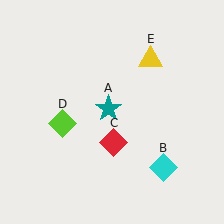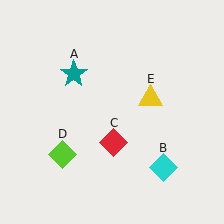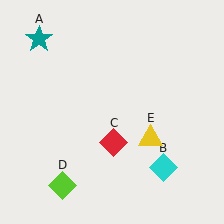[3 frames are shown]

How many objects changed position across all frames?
3 objects changed position: teal star (object A), lime diamond (object D), yellow triangle (object E).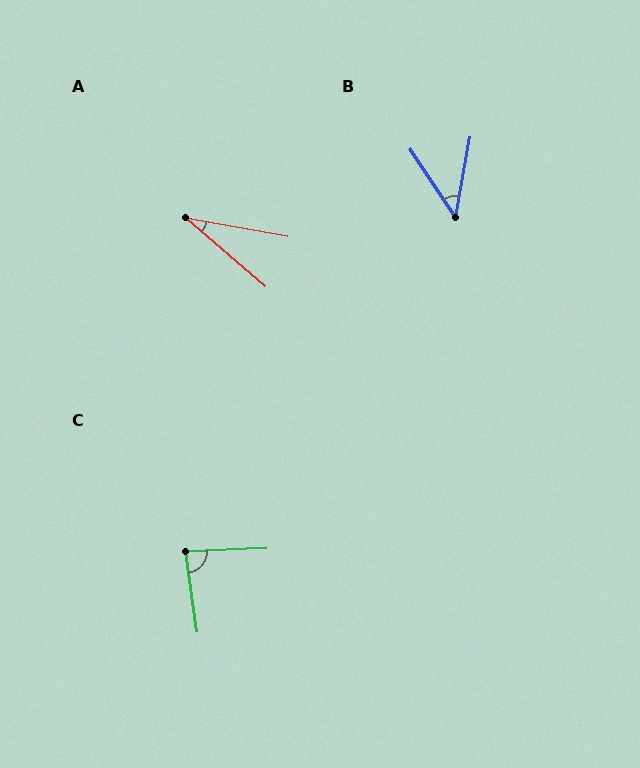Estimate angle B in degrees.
Approximately 44 degrees.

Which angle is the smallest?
A, at approximately 31 degrees.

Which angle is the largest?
C, at approximately 84 degrees.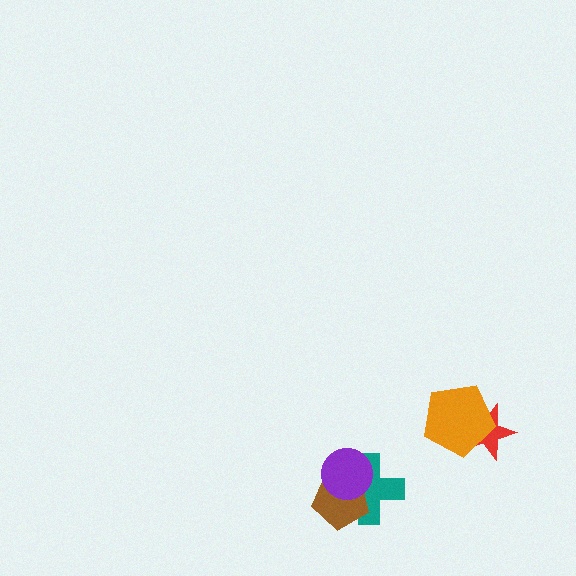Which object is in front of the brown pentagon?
The purple circle is in front of the brown pentagon.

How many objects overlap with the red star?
1 object overlaps with the red star.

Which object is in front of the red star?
The orange pentagon is in front of the red star.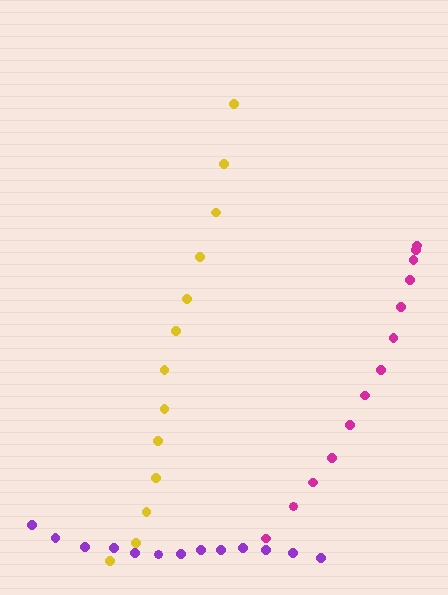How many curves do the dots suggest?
There are 3 distinct paths.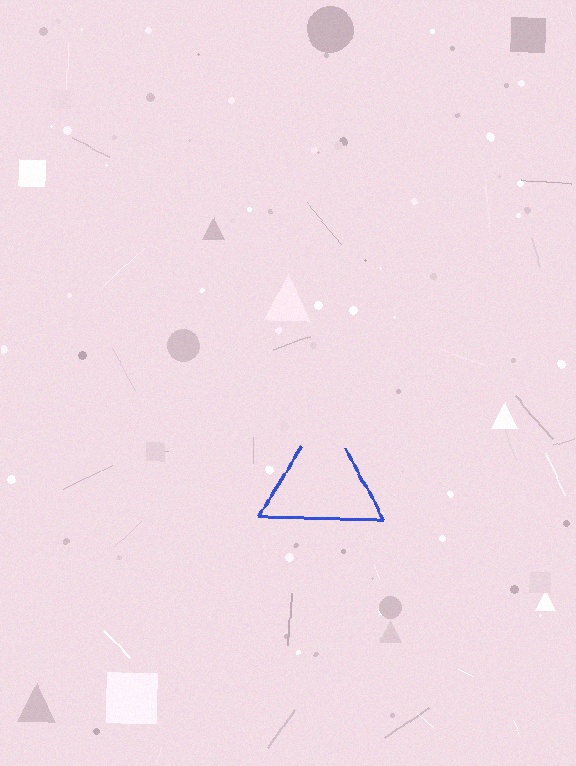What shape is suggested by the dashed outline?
The dashed outline suggests a triangle.